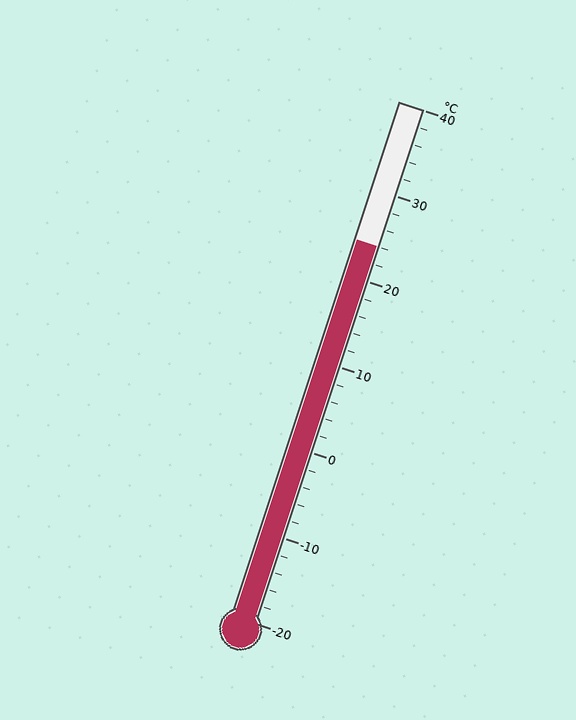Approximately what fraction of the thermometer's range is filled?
The thermometer is filled to approximately 75% of its range.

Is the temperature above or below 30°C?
The temperature is below 30°C.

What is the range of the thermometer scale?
The thermometer scale ranges from -20°C to 40°C.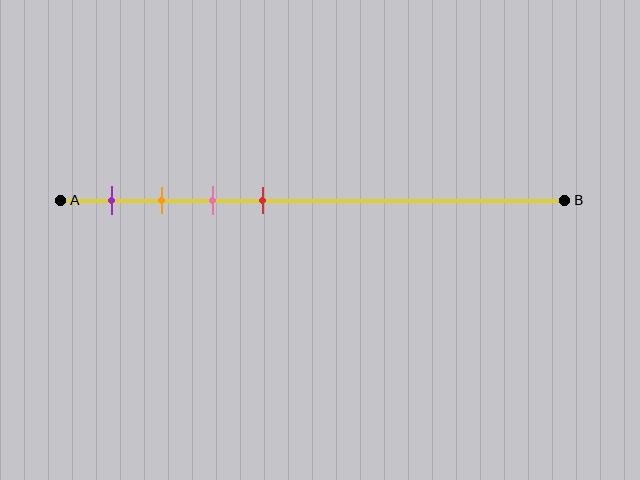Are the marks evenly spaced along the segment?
Yes, the marks are approximately evenly spaced.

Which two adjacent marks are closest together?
The orange and pink marks are the closest adjacent pair.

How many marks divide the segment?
There are 4 marks dividing the segment.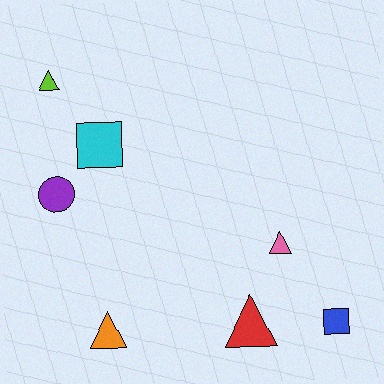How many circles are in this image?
There is 1 circle.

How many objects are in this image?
There are 7 objects.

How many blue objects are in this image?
There is 1 blue object.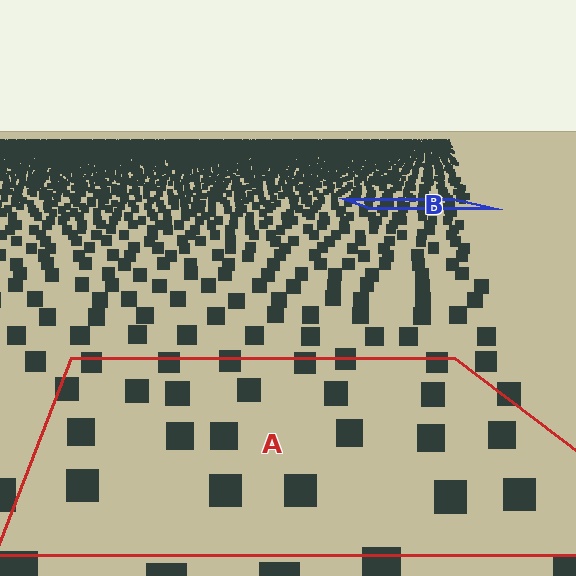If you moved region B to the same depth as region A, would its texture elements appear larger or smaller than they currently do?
They would appear larger. At a closer depth, the same texture elements are projected at a bigger on-screen size.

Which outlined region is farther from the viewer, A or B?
Region B is farther from the viewer — the texture elements inside it appear smaller and more densely packed.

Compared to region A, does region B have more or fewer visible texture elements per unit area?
Region B has more texture elements per unit area — they are packed more densely because it is farther away.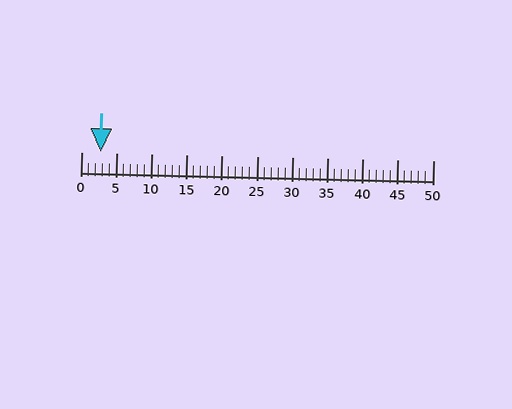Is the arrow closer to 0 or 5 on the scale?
The arrow is closer to 5.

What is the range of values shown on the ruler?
The ruler shows values from 0 to 50.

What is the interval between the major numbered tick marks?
The major tick marks are spaced 5 units apart.